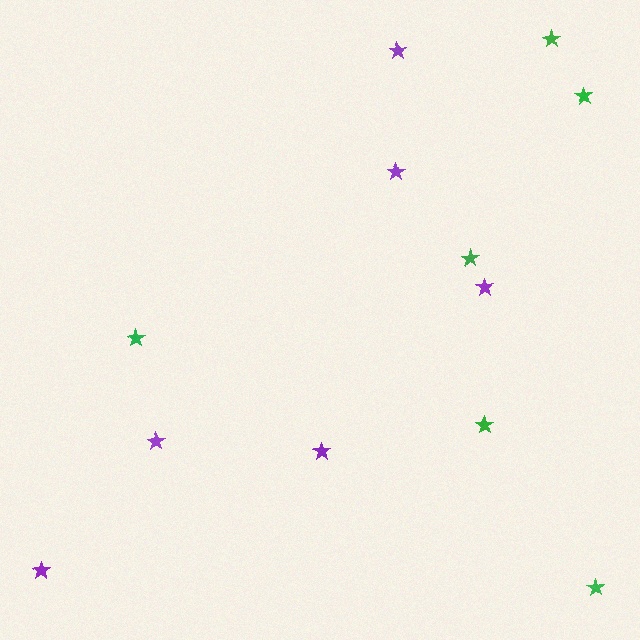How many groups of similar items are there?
There are 2 groups: one group of green stars (6) and one group of purple stars (6).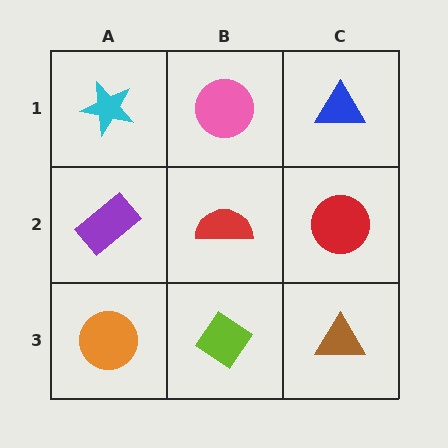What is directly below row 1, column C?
A red circle.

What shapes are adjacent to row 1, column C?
A red circle (row 2, column C), a pink circle (row 1, column B).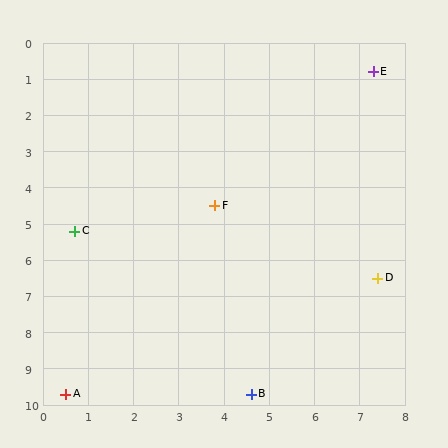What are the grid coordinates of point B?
Point B is at approximately (4.6, 9.7).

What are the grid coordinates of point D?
Point D is at approximately (7.4, 6.5).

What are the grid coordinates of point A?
Point A is at approximately (0.5, 9.7).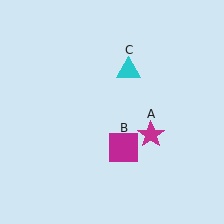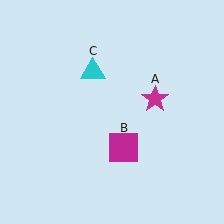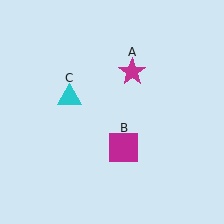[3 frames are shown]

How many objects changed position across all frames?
2 objects changed position: magenta star (object A), cyan triangle (object C).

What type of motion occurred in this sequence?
The magenta star (object A), cyan triangle (object C) rotated counterclockwise around the center of the scene.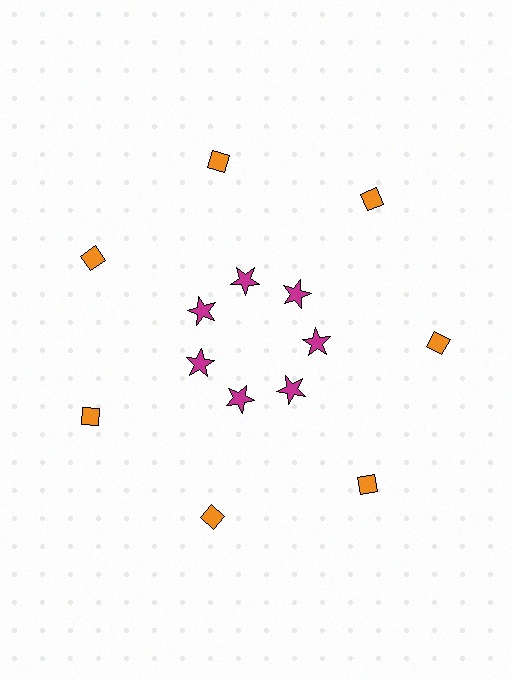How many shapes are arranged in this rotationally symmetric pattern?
There are 14 shapes, arranged in 7 groups of 2.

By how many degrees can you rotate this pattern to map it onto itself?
The pattern maps onto itself every 51 degrees of rotation.